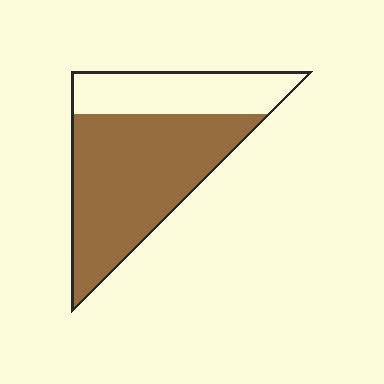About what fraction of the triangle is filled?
About two thirds (2/3).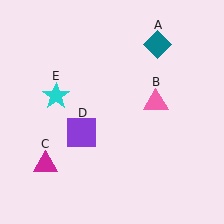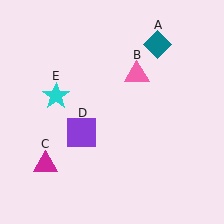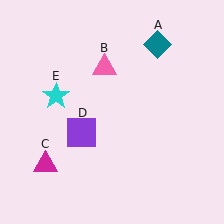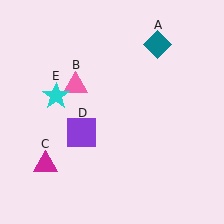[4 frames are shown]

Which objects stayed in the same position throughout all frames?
Teal diamond (object A) and magenta triangle (object C) and purple square (object D) and cyan star (object E) remained stationary.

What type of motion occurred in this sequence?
The pink triangle (object B) rotated counterclockwise around the center of the scene.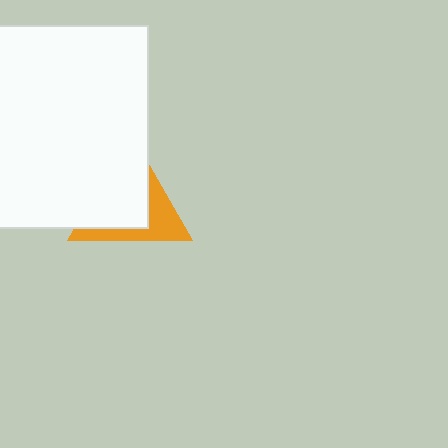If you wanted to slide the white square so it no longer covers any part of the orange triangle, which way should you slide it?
Slide it toward the upper-left — that is the most direct way to separate the two shapes.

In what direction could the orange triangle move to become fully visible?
The orange triangle could move toward the lower-right. That would shift it out from behind the white square entirely.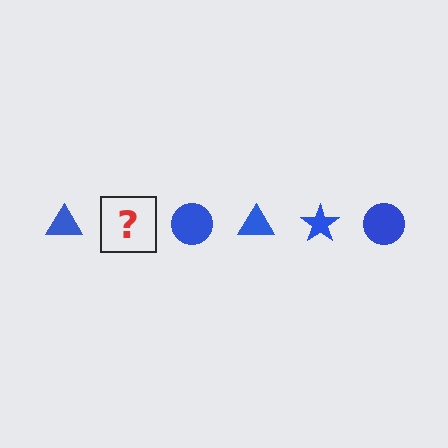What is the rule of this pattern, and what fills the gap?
The rule is that the pattern cycles through triangle, star, circle shapes in blue. The gap should be filled with a blue star.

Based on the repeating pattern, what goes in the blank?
The blank should be a blue star.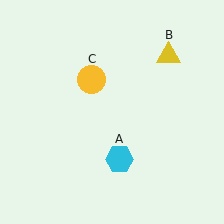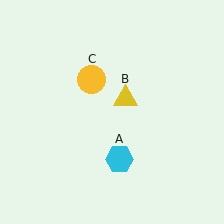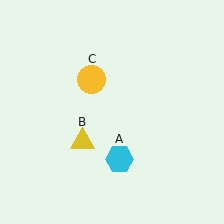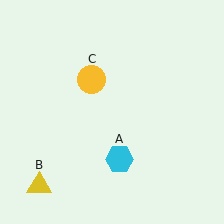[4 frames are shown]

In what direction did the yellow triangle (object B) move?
The yellow triangle (object B) moved down and to the left.